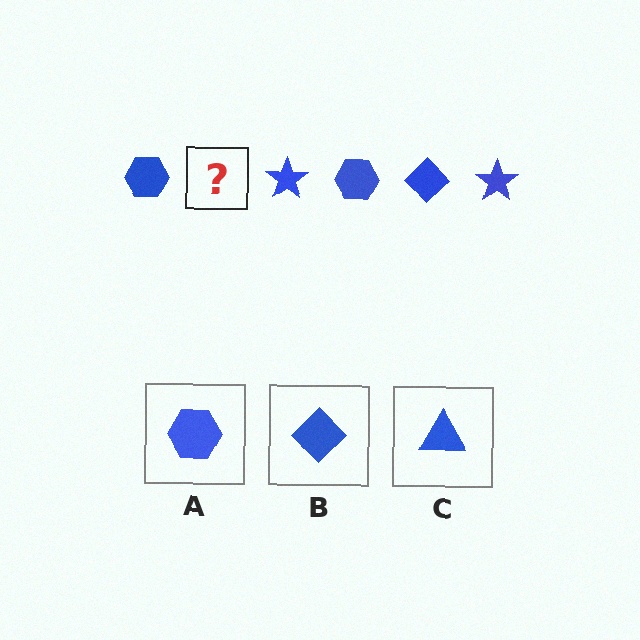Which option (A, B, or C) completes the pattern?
B.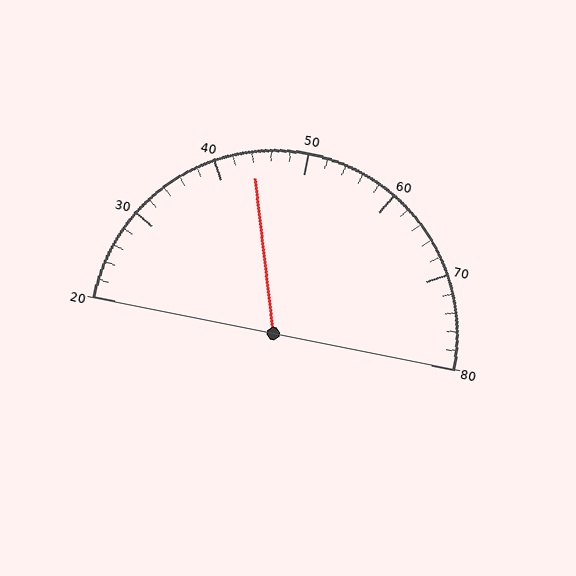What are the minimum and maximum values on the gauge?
The gauge ranges from 20 to 80.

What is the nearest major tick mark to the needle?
The nearest major tick mark is 40.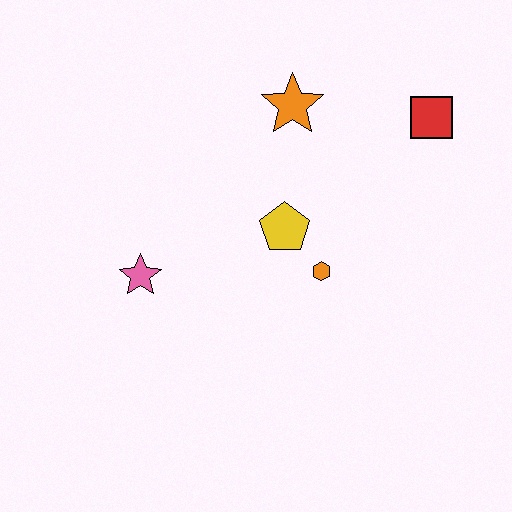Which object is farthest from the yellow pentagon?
The red square is farthest from the yellow pentagon.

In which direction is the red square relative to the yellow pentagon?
The red square is to the right of the yellow pentagon.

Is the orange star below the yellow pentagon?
No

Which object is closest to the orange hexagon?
The yellow pentagon is closest to the orange hexagon.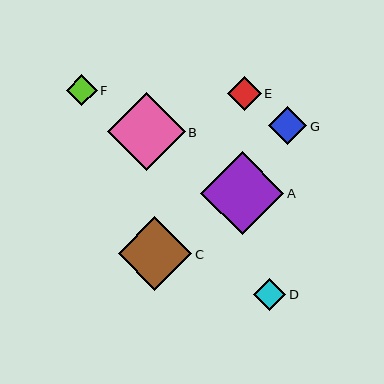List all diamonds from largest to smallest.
From largest to smallest: A, B, C, G, E, D, F.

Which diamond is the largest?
Diamond A is the largest with a size of approximately 83 pixels.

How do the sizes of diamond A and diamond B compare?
Diamond A and diamond B are approximately the same size.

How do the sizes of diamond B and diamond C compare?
Diamond B and diamond C are approximately the same size.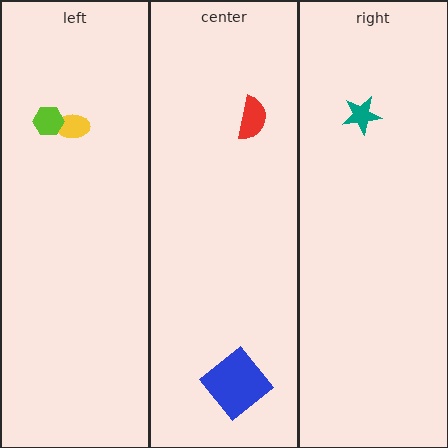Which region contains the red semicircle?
The center region.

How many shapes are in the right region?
1.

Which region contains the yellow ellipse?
The left region.